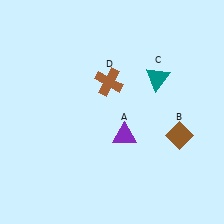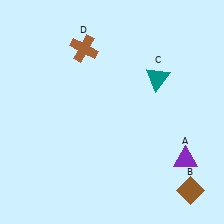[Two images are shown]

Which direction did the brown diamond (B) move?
The brown diamond (B) moved down.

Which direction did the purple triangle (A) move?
The purple triangle (A) moved right.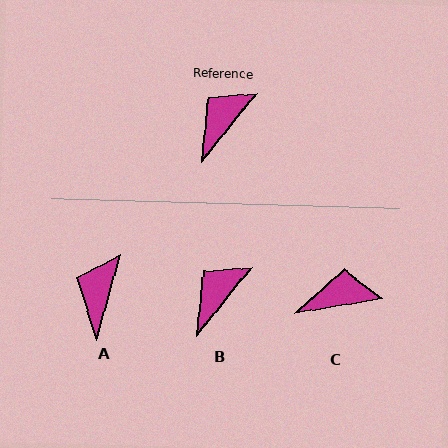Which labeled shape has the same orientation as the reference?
B.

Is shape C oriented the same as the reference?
No, it is off by about 43 degrees.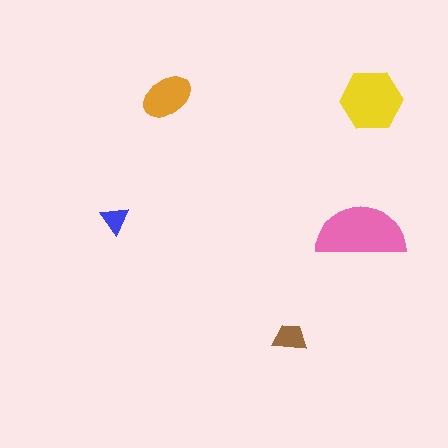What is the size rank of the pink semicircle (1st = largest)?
1st.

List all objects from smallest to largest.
The blue triangle, the brown trapezoid, the orange ellipse, the yellow hexagon, the pink semicircle.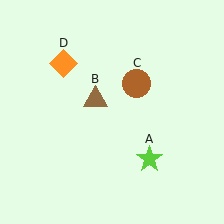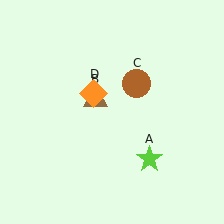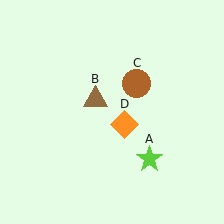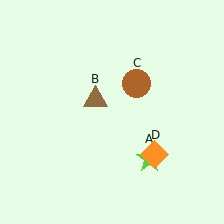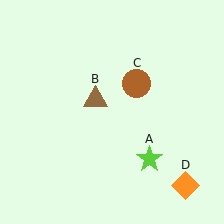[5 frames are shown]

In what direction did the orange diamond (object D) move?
The orange diamond (object D) moved down and to the right.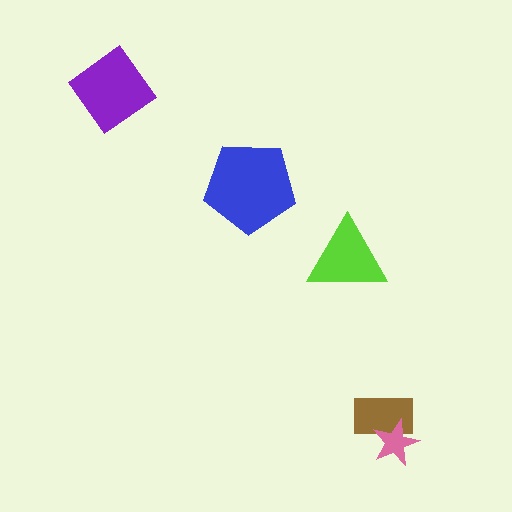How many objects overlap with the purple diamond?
0 objects overlap with the purple diamond.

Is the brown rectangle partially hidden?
Yes, it is partially covered by another shape.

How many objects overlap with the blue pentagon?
0 objects overlap with the blue pentagon.